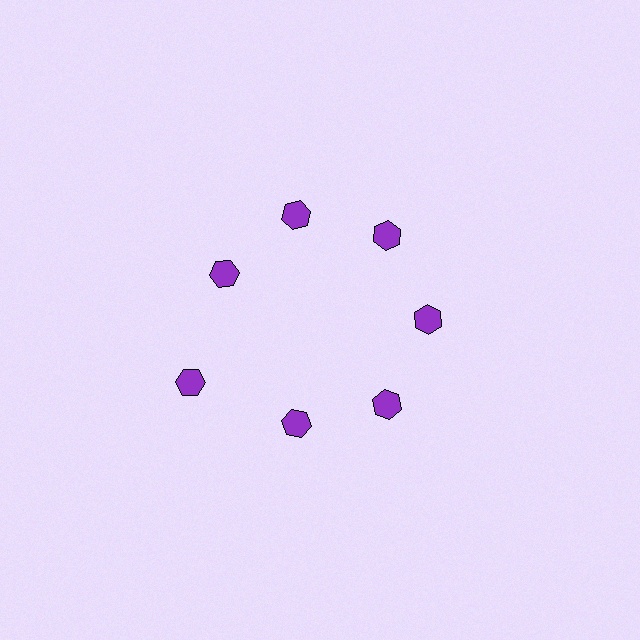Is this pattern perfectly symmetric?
No. The 7 purple hexagons are arranged in a ring, but one element near the 8 o'clock position is pushed outward from the center, breaking the 7-fold rotational symmetry.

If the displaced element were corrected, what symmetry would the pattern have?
It would have 7-fold rotational symmetry — the pattern would map onto itself every 51 degrees.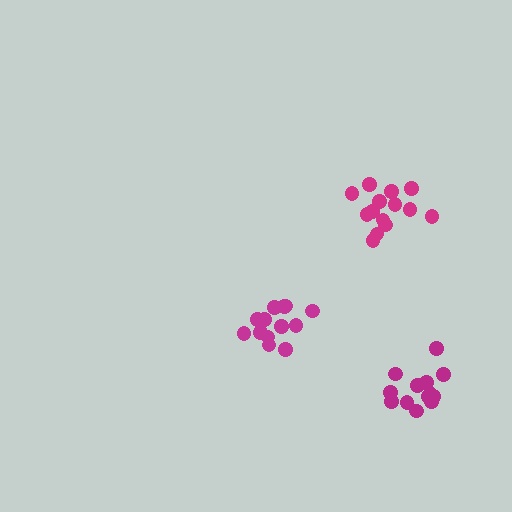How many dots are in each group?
Group 1: 14 dots, Group 2: 13 dots, Group 3: 13 dots (40 total).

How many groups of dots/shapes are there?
There are 3 groups.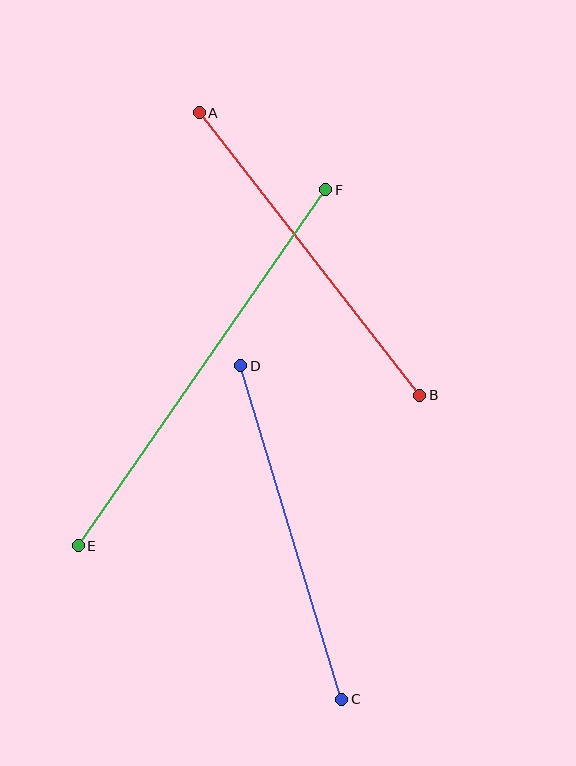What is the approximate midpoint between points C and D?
The midpoint is at approximately (291, 532) pixels.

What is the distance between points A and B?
The distance is approximately 358 pixels.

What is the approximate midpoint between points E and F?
The midpoint is at approximately (202, 368) pixels.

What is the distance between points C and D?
The distance is approximately 348 pixels.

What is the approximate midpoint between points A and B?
The midpoint is at approximately (310, 254) pixels.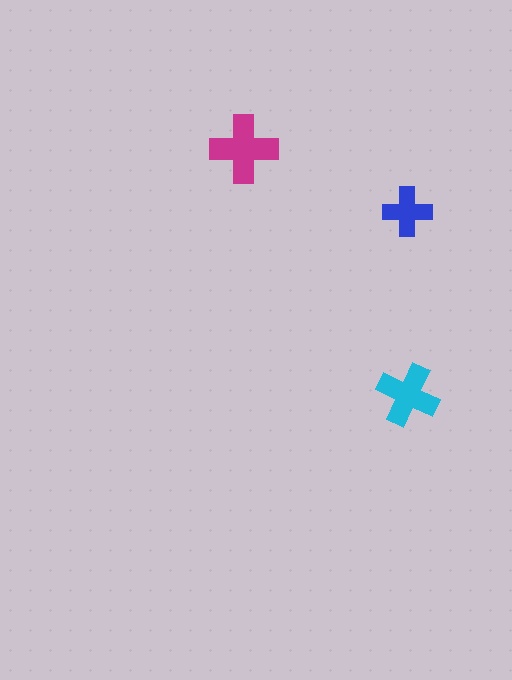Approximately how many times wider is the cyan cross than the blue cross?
About 1.5 times wider.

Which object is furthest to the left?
The magenta cross is leftmost.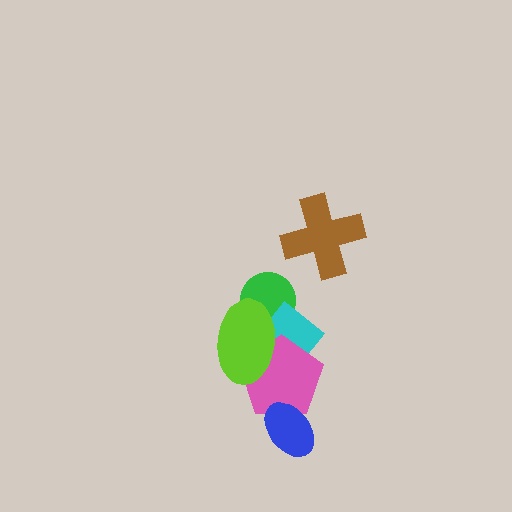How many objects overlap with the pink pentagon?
3 objects overlap with the pink pentagon.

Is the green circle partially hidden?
Yes, it is partially covered by another shape.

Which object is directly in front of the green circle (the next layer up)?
The cyan rectangle is directly in front of the green circle.